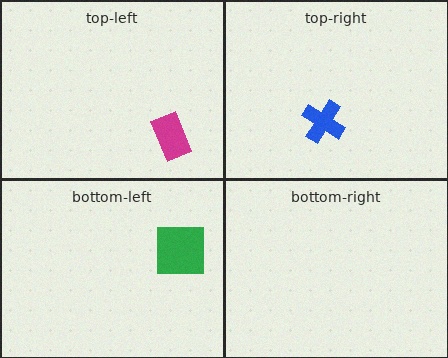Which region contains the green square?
The bottom-left region.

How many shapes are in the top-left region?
1.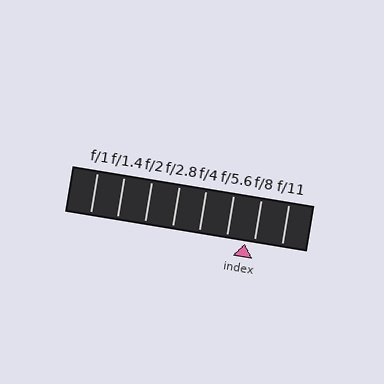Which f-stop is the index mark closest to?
The index mark is closest to f/8.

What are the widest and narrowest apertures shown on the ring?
The widest aperture shown is f/1 and the narrowest is f/11.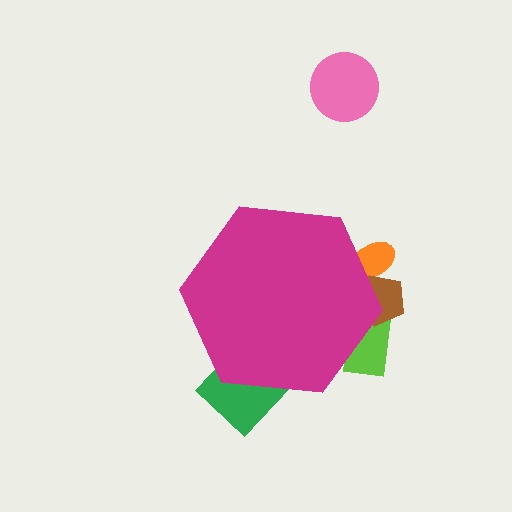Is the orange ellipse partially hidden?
Yes, the orange ellipse is partially hidden behind the magenta hexagon.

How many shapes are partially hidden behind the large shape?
4 shapes are partially hidden.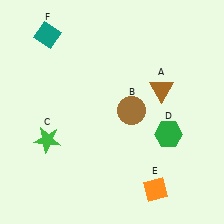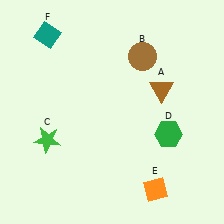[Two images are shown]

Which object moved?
The brown circle (B) moved up.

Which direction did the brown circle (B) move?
The brown circle (B) moved up.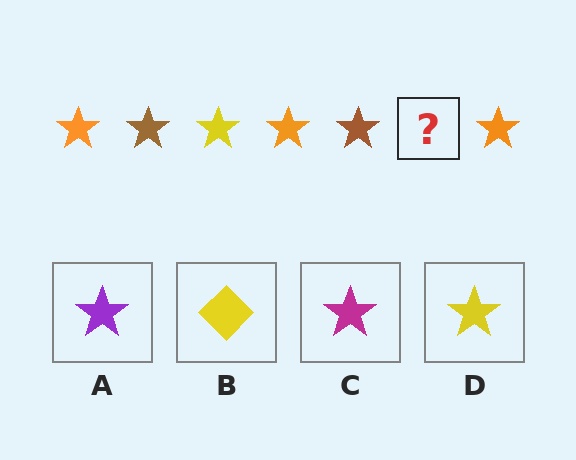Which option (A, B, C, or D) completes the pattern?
D.